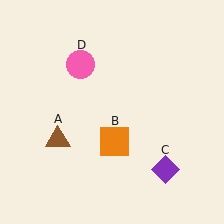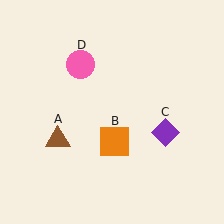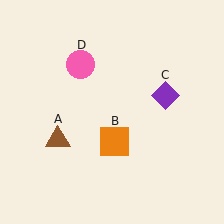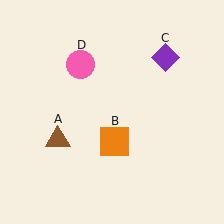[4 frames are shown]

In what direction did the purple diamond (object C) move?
The purple diamond (object C) moved up.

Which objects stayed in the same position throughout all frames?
Brown triangle (object A) and orange square (object B) and pink circle (object D) remained stationary.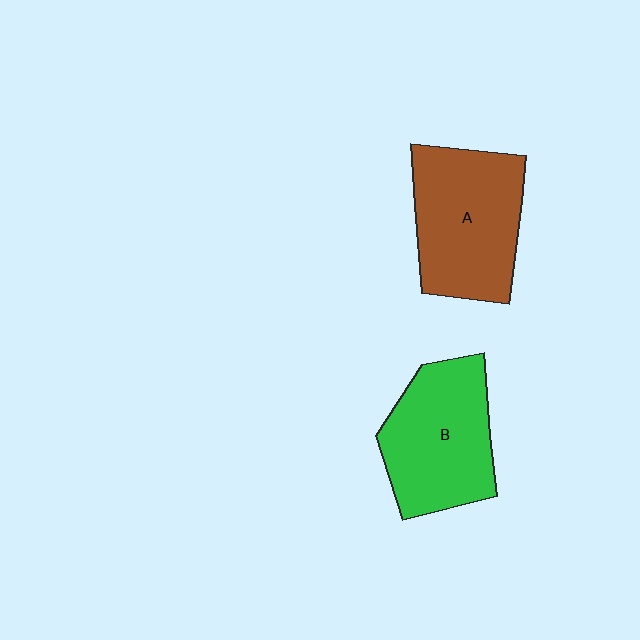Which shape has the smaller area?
Shape B (green).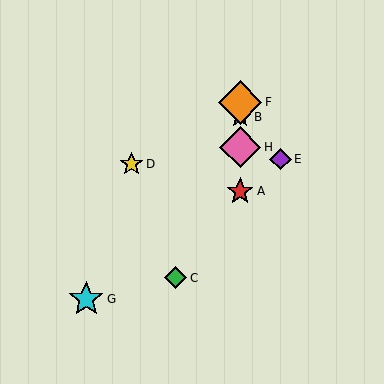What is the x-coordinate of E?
Object E is at x≈280.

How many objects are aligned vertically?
4 objects (A, B, F, H) are aligned vertically.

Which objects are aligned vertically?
Objects A, B, F, H are aligned vertically.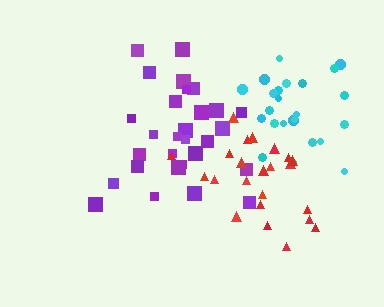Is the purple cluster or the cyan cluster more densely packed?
Cyan.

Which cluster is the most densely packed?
Cyan.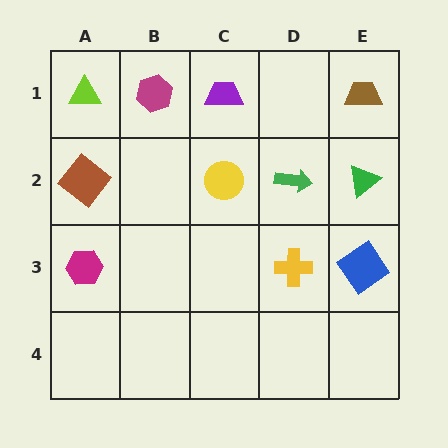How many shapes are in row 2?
4 shapes.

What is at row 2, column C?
A yellow circle.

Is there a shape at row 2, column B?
No, that cell is empty.